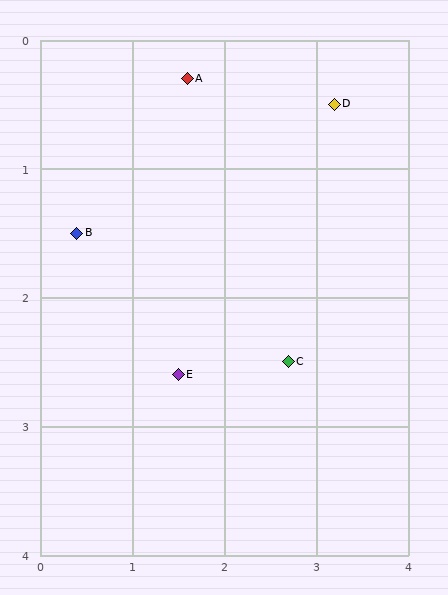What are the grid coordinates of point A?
Point A is at approximately (1.6, 0.3).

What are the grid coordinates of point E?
Point E is at approximately (1.5, 2.6).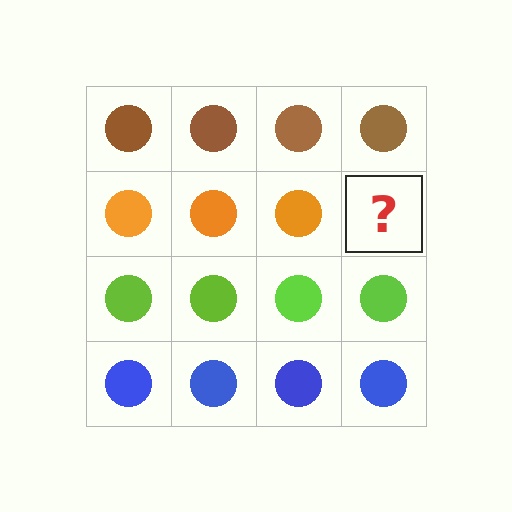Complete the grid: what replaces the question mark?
The question mark should be replaced with an orange circle.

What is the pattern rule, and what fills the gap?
The rule is that each row has a consistent color. The gap should be filled with an orange circle.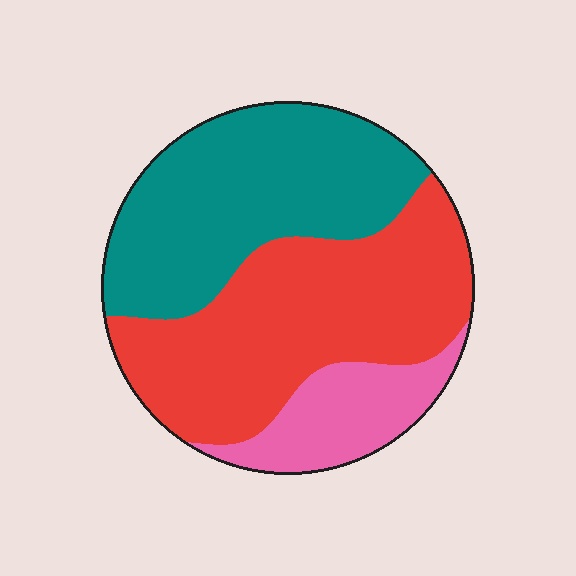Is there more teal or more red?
Red.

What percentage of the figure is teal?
Teal covers roughly 40% of the figure.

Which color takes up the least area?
Pink, at roughly 15%.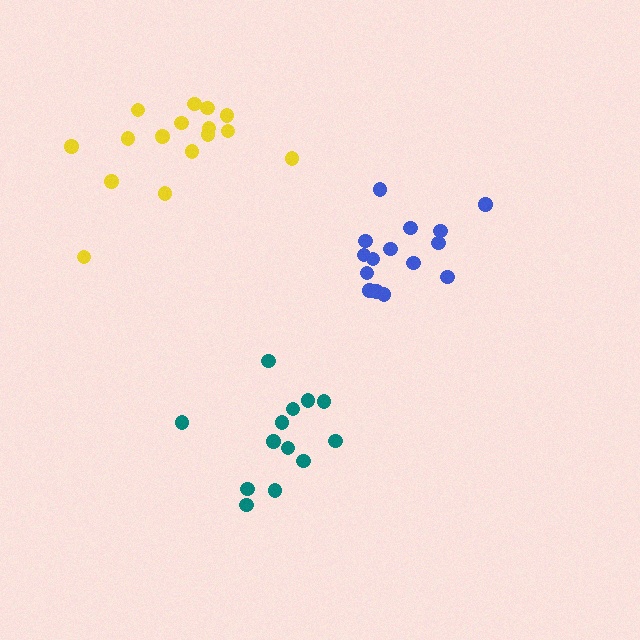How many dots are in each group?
Group 1: 15 dots, Group 2: 16 dots, Group 3: 13 dots (44 total).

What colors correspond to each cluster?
The clusters are colored: blue, yellow, teal.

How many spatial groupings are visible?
There are 3 spatial groupings.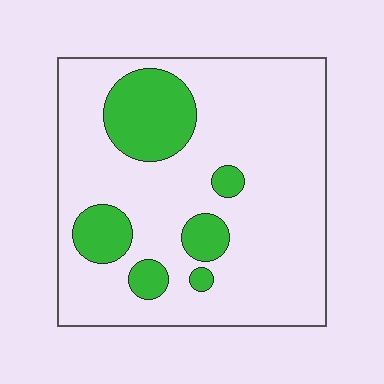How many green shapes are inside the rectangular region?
6.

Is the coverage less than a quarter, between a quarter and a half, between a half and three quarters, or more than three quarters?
Less than a quarter.